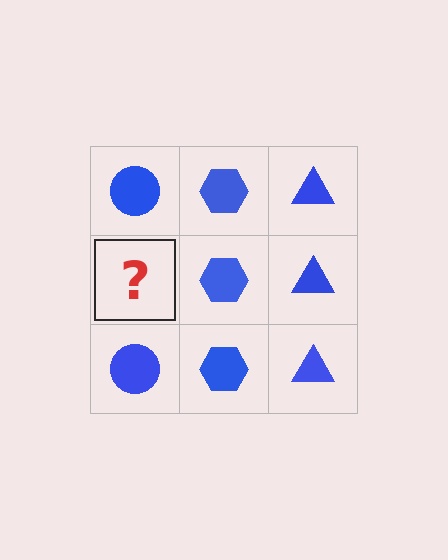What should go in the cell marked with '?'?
The missing cell should contain a blue circle.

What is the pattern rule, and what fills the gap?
The rule is that each column has a consistent shape. The gap should be filled with a blue circle.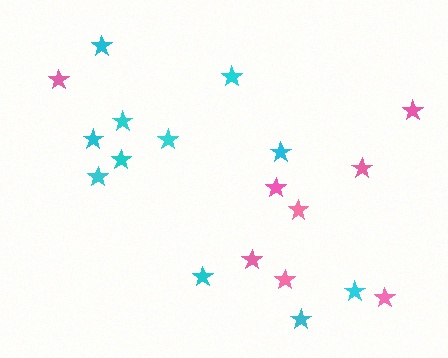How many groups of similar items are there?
There are 2 groups: one group of pink stars (8) and one group of cyan stars (11).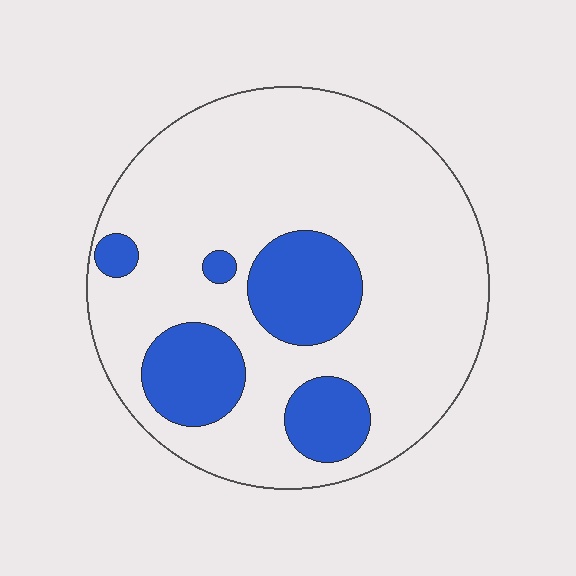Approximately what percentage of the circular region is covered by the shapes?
Approximately 20%.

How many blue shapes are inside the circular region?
5.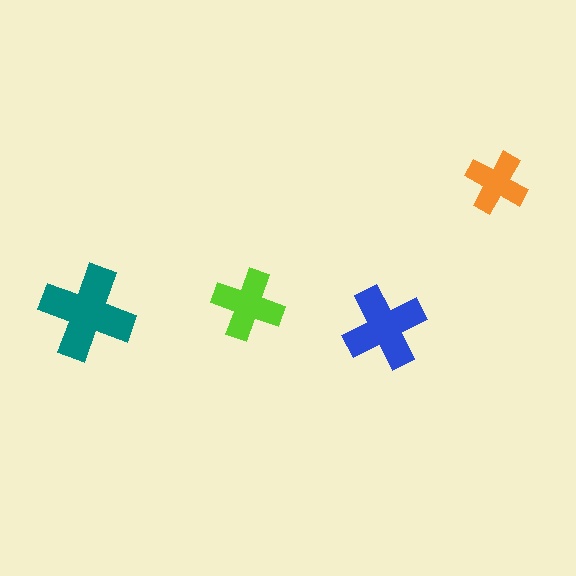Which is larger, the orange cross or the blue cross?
The blue one.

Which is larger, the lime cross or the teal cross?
The teal one.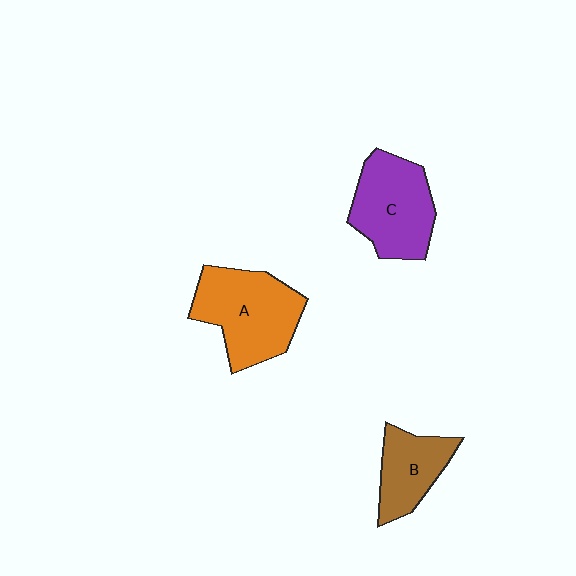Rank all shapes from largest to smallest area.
From largest to smallest: A (orange), C (purple), B (brown).